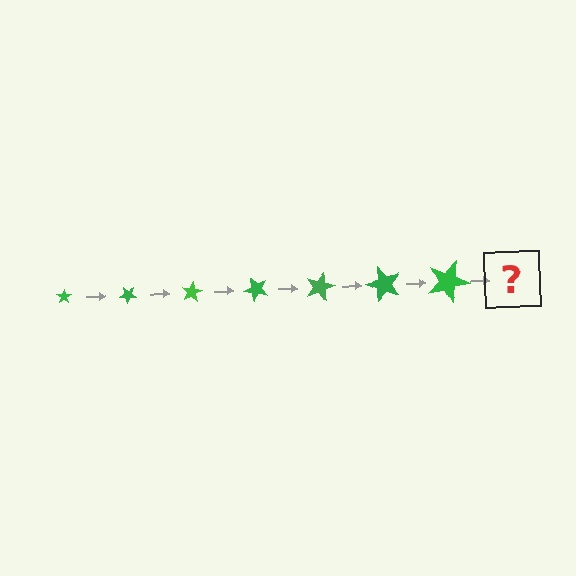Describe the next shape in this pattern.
It should be a star, larger than the previous one and rotated 280 degrees from the start.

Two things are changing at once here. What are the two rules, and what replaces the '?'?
The two rules are that the star grows larger each step and it rotates 40 degrees each step. The '?' should be a star, larger than the previous one and rotated 280 degrees from the start.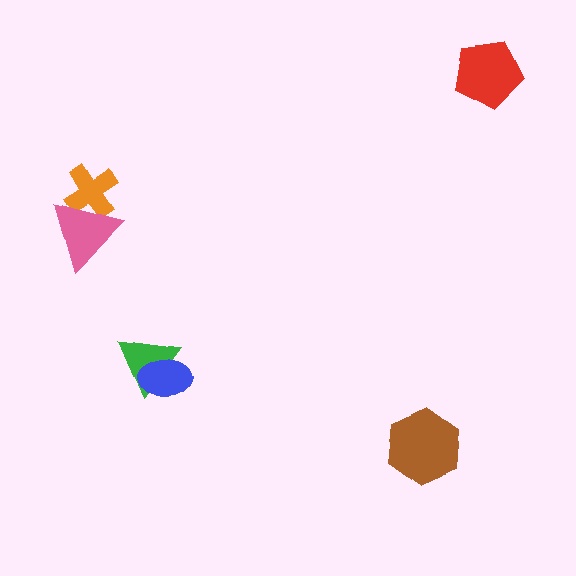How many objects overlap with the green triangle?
1 object overlaps with the green triangle.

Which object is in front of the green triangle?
The blue ellipse is in front of the green triangle.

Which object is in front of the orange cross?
The pink triangle is in front of the orange cross.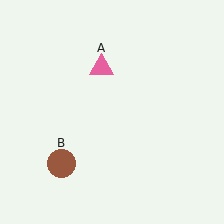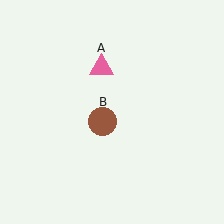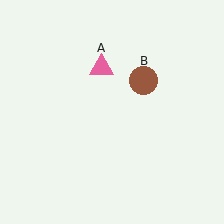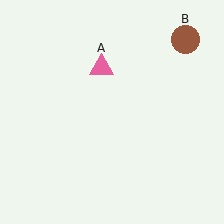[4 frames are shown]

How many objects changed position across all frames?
1 object changed position: brown circle (object B).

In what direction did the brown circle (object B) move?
The brown circle (object B) moved up and to the right.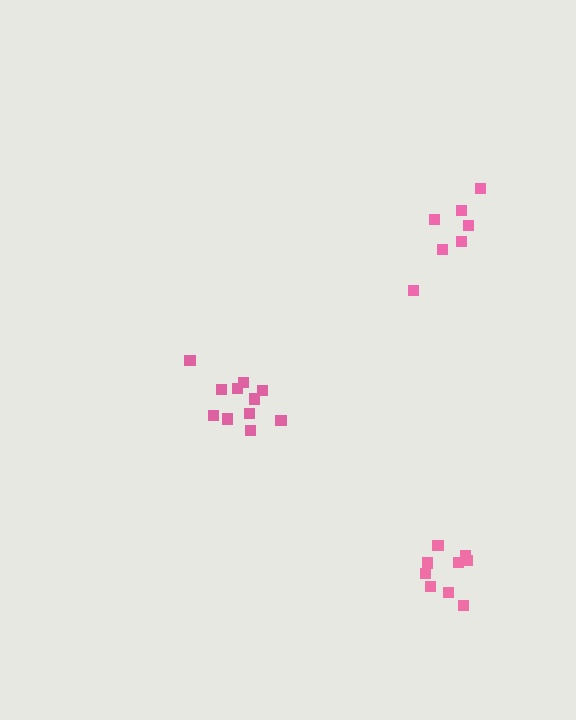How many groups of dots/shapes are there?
There are 3 groups.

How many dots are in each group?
Group 1: 11 dots, Group 2: 7 dots, Group 3: 9 dots (27 total).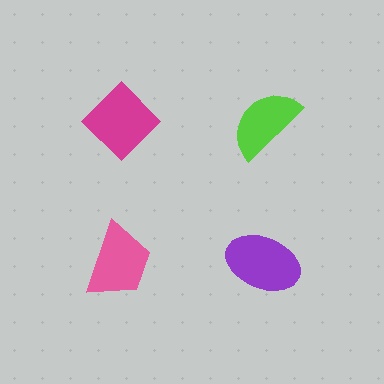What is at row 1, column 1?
A magenta diamond.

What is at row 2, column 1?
A pink trapezoid.